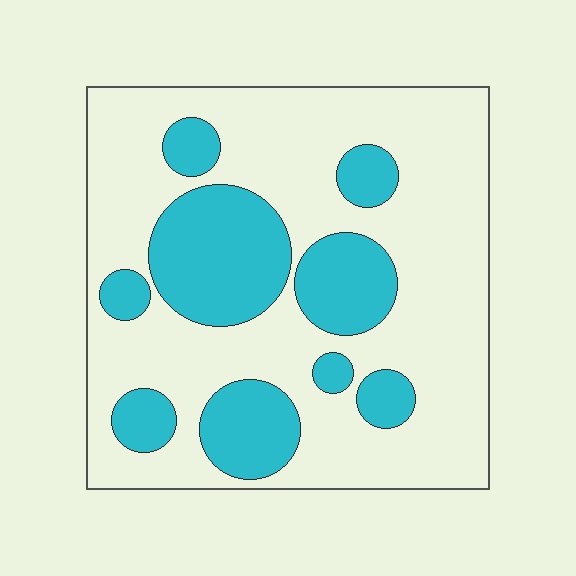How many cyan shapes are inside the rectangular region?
9.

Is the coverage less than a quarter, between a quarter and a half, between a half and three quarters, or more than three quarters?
Between a quarter and a half.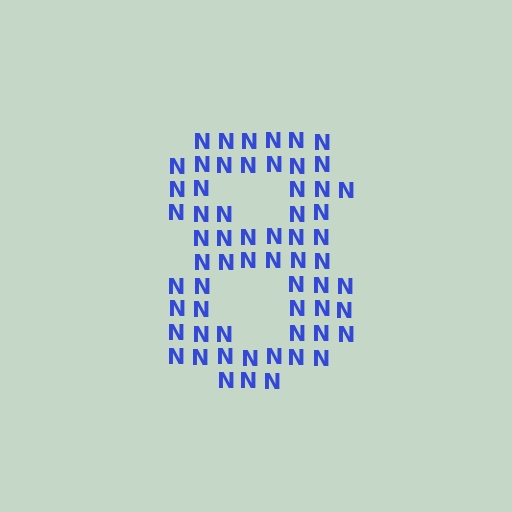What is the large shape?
The large shape is the digit 8.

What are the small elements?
The small elements are letter N's.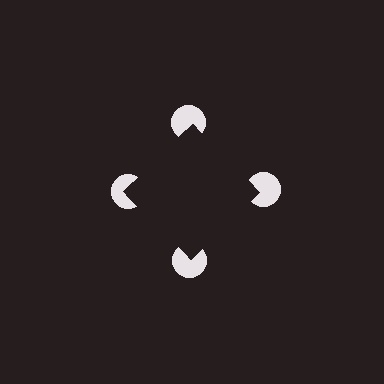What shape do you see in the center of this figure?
An illusory square — its edges are inferred from the aligned wedge cuts in the pac-man discs, not physically drawn.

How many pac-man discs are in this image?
There are 4 — one at each vertex of the illusory square.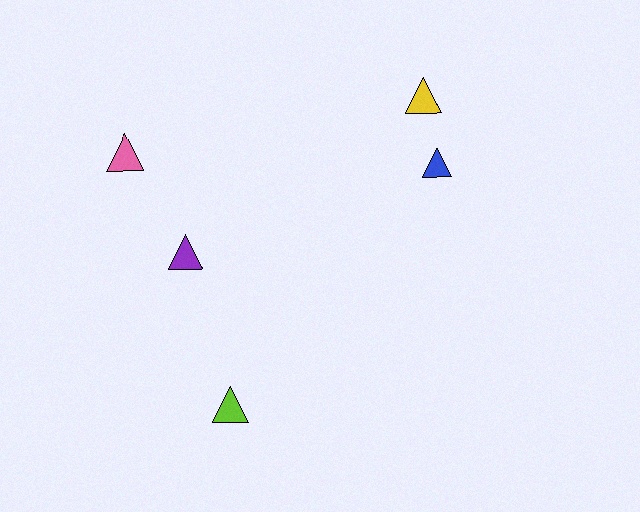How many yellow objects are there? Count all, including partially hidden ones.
There is 1 yellow object.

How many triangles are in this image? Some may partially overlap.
There are 5 triangles.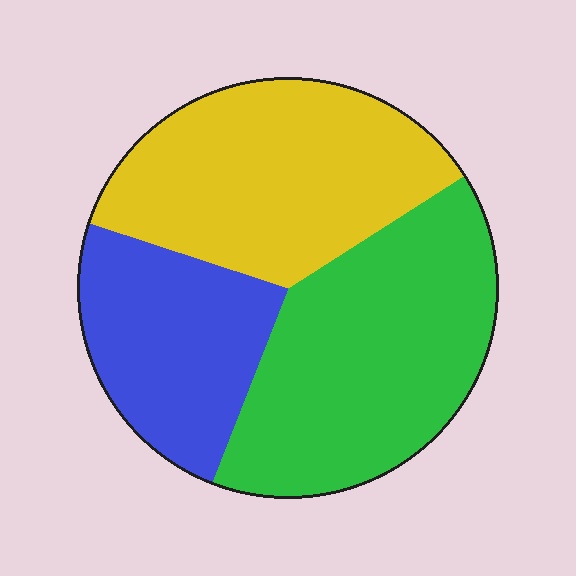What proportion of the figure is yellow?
Yellow covers 36% of the figure.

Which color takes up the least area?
Blue, at roughly 25%.